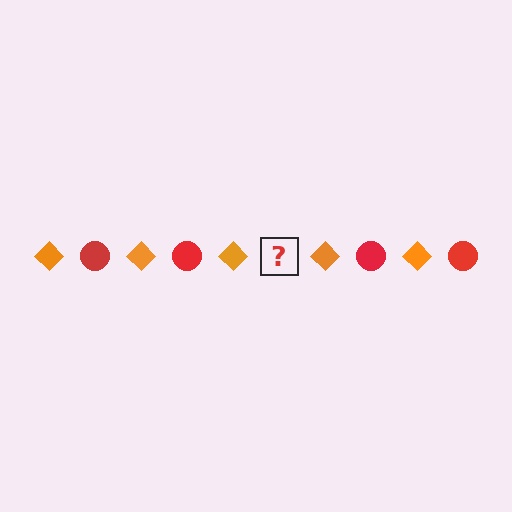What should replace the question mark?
The question mark should be replaced with a red circle.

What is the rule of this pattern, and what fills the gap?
The rule is that the pattern alternates between orange diamond and red circle. The gap should be filled with a red circle.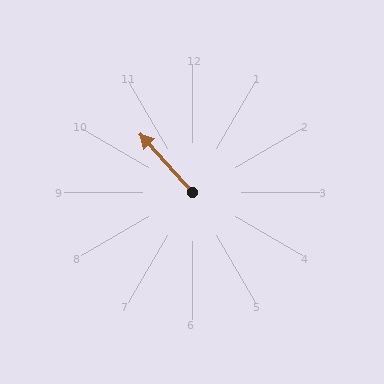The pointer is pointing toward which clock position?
Roughly 11 o'clock.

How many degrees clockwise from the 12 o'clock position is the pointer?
Approximately 318 degrees.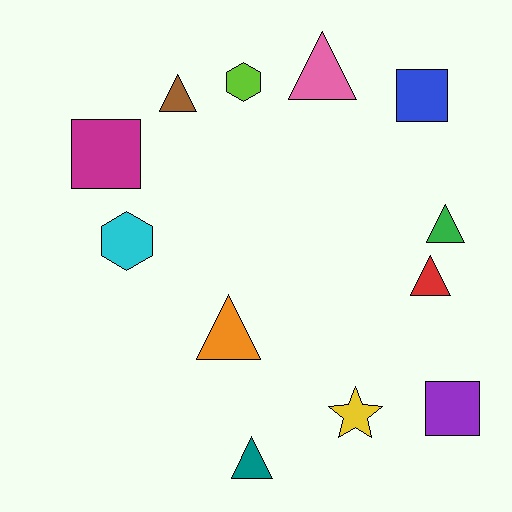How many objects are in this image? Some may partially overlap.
There are 12 objects.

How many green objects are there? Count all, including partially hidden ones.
There is 1 green object.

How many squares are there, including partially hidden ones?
There are 3 squares.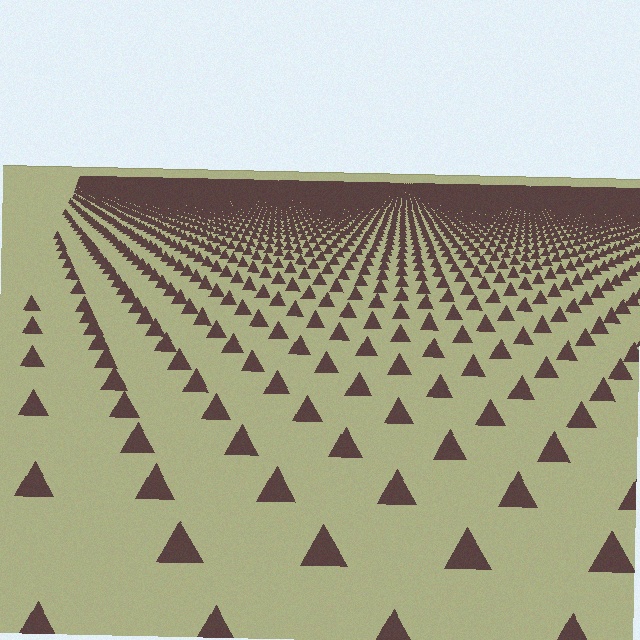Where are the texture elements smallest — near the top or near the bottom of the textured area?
Near the top.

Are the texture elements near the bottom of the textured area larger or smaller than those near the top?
Larger. Near the bottom, elements are closer to the viewer and appear at a bigger on-screen size.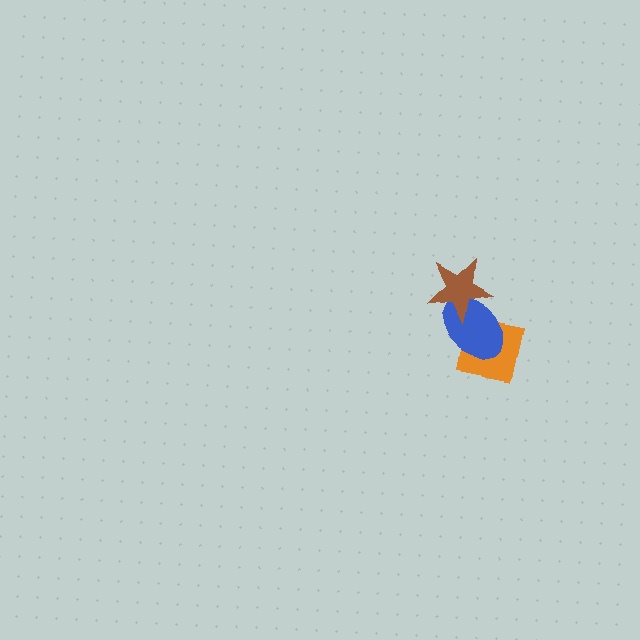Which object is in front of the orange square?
The blue ellipse is in front of the orange square.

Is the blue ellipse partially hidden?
Yes, it is partially covered by another shape.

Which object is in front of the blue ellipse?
The brown star is in front of the blue ellipse.